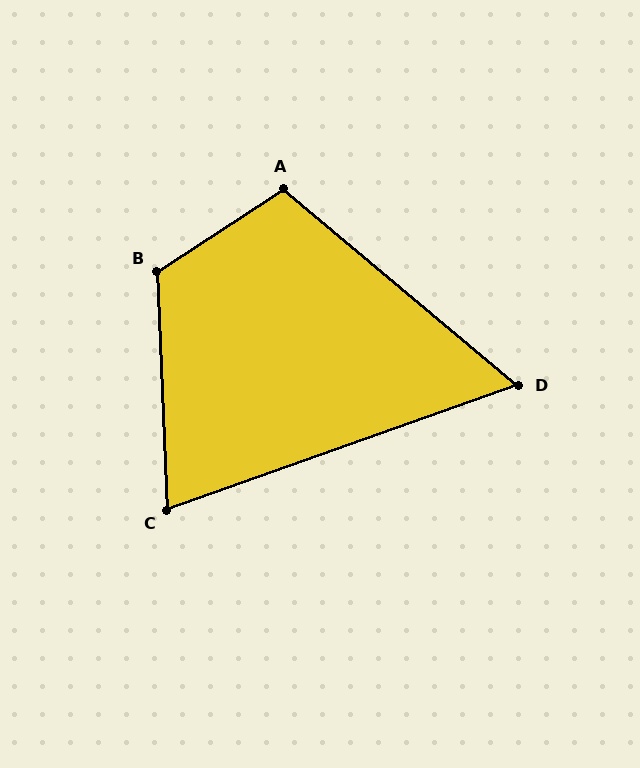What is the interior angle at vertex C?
Approximately 73 degrees (acute).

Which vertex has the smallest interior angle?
D, at approximately 60 degrees.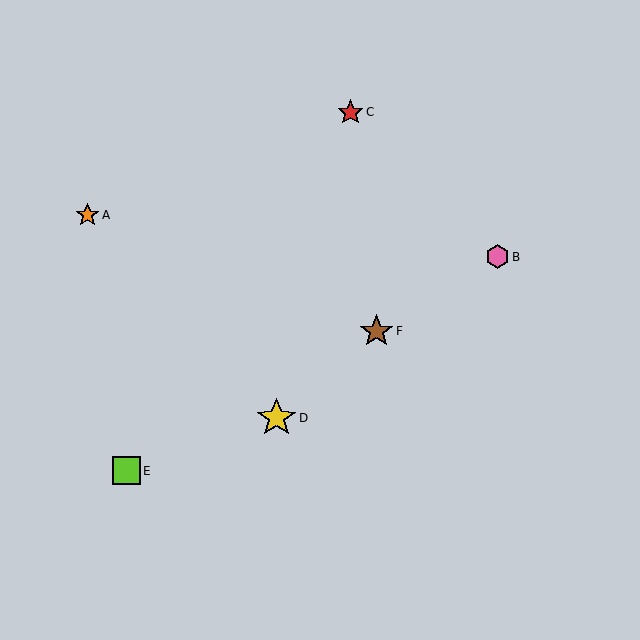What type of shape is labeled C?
Shape C is a red star.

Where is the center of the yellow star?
The center of the yellow star is at (276, 418).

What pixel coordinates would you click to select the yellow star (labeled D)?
Click at (276, 418) to select the yellow star D.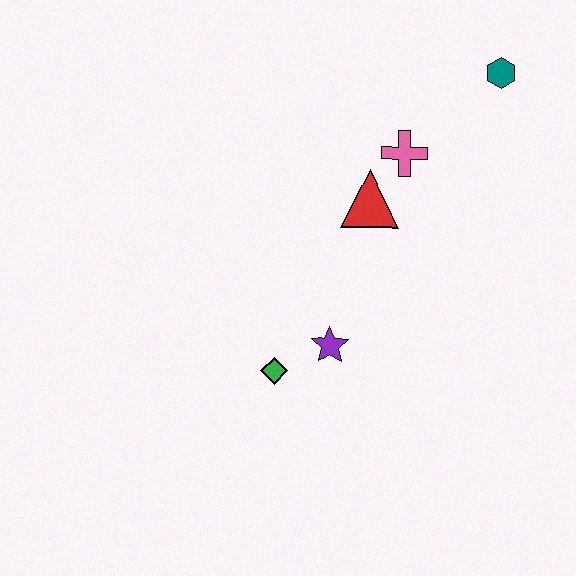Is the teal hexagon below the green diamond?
No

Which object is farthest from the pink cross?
The green diamond is farthest from the pink cross.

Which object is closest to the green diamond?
The purple star is closest to the green diamond.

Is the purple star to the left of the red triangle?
Yes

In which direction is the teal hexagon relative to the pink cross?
The teal hexagon is to the right of the pink cross.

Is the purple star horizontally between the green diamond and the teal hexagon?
Yes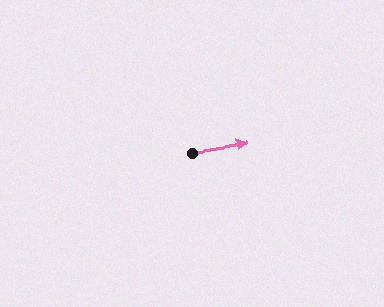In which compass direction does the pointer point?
East.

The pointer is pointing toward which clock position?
Roughly 3 o'clock.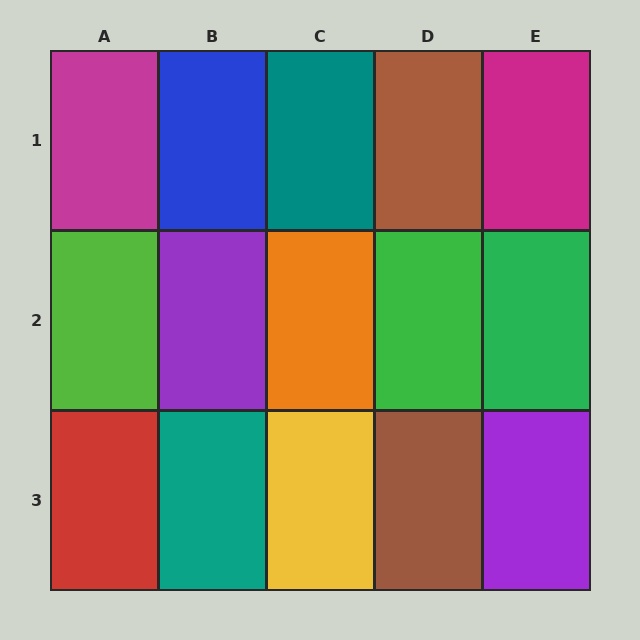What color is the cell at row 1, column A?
Magenta.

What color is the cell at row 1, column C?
Teal.